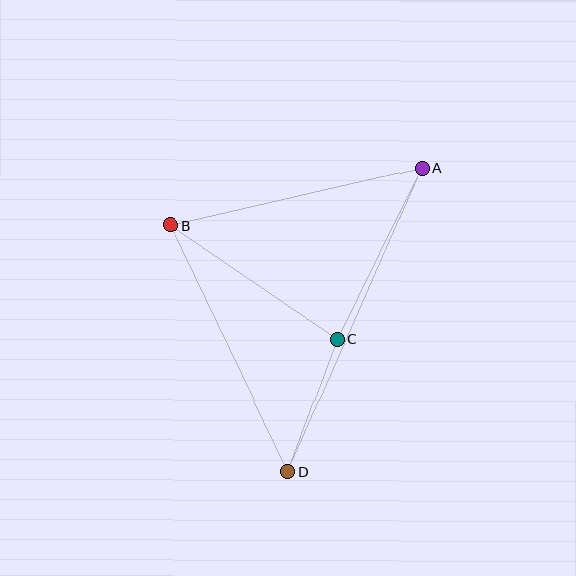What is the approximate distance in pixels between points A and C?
The distance between A and C is approximately 191 pixels.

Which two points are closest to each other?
Points C and D are closest to each other.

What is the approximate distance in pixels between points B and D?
The distance between B and D is approximately 273 pixels.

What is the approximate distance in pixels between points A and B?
The distance between A and B is approximately 257 pixels.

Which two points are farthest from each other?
Points A and D are farthest from each other.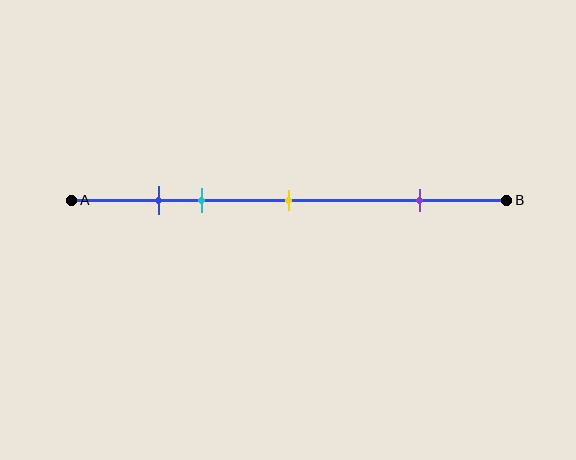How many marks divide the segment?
There are 4 marks dividing the segment.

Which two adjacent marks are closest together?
The blue and cyan marks are the closest adjacent pair.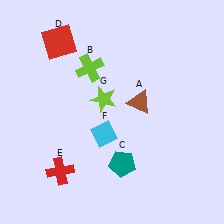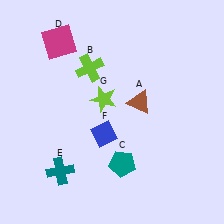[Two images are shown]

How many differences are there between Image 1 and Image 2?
There are 3 differences between the two images.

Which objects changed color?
D changed from red to magenta. E changed from red to teal. F changed from cyan to blue.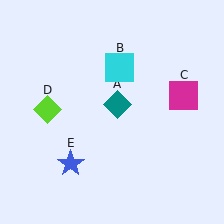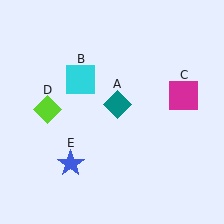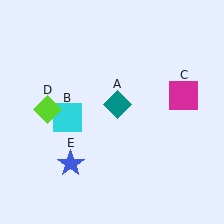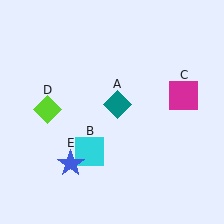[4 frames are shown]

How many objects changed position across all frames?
1 object changed position: cyan square (object B).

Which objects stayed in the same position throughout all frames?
Teal diamond (object A) and magenta square (object C) and lime diamond (object D) and blue star (object E) remained stationary.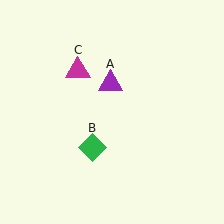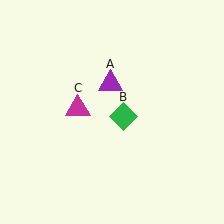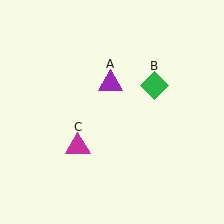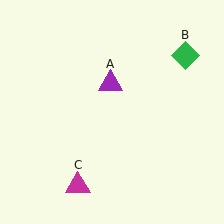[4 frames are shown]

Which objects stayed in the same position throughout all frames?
Purple triangle (object A) remained stationary.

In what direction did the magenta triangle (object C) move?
The magenta triangle (object C) moved down.